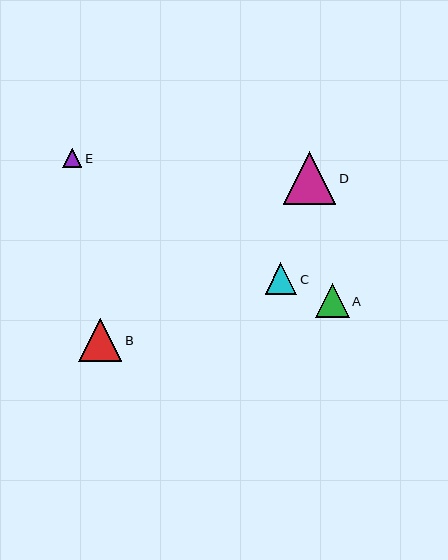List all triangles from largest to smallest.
From largest to smallest: D, B, A, C, E.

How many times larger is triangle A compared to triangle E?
Triangle A is approximately 1.8 times the size of triangle E.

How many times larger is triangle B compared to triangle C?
Triangle B is approximately 1.4 times the size of triangle C.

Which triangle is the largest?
Triangle D is the largest with a size of approximately 52 pixels.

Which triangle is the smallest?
Triangle E is the smallest with a size of approximately 19 pixels.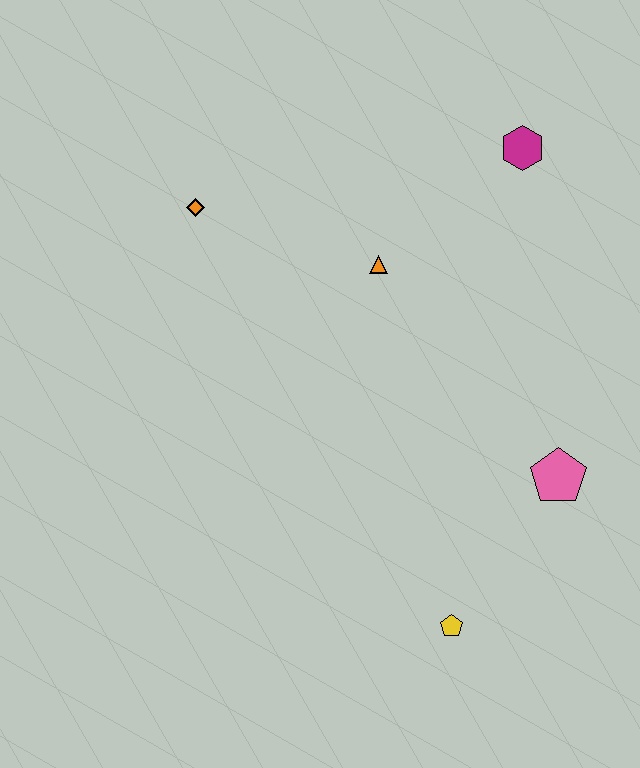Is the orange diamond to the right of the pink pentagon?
No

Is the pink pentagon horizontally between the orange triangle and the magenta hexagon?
No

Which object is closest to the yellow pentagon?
The pink pentagon is closest to the yellow pentagon.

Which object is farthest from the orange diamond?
The yellow pentagon is farthest from the orange diamond.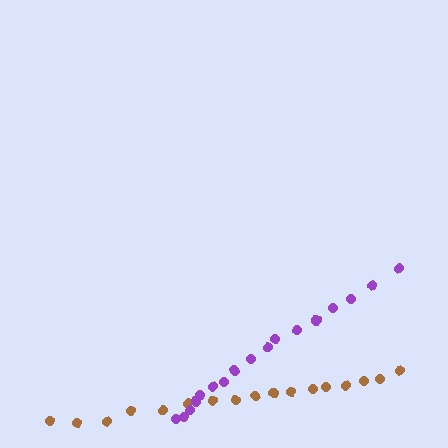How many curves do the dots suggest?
There are 2 distinct paths.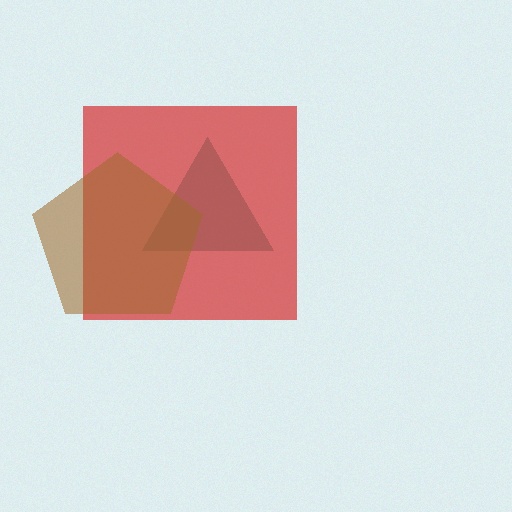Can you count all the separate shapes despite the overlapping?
Yes, there are 3 separate shapes.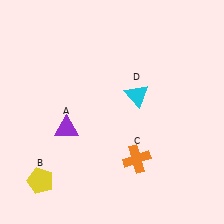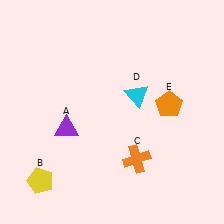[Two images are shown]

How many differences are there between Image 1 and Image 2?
There is 1 difference between the two images.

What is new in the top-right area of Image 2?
An orange pentagon (E) was added in the top-right area of Image 2.